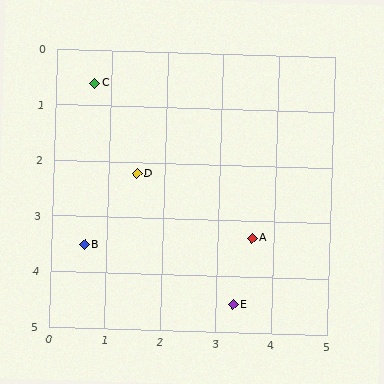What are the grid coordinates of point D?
Point D is at approximately (1.5, 2.2).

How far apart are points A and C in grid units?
Points A and C are about 4.0 grid units apart.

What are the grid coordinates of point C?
Point C is at approximately (0.7, 0.6).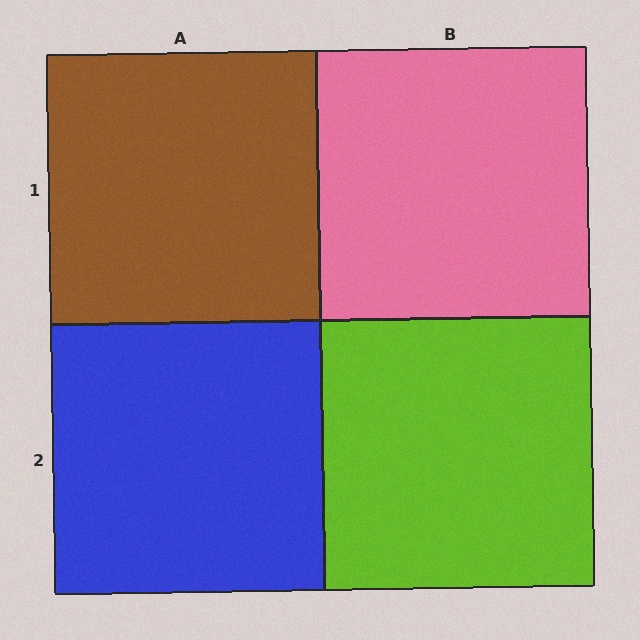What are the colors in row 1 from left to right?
Brown, pink.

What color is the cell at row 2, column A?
Blue.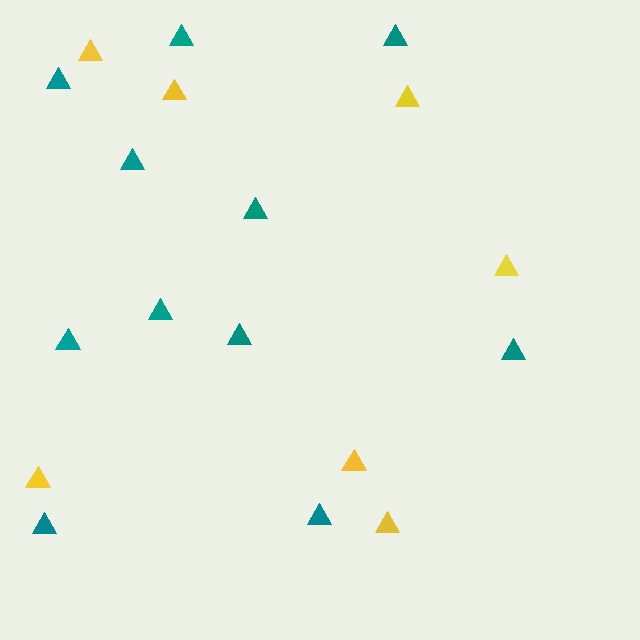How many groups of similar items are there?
There are 2 groups: one group of yellow triangles (7) and one group of teal triangles (11).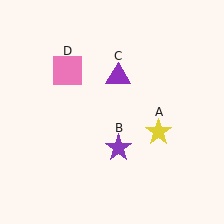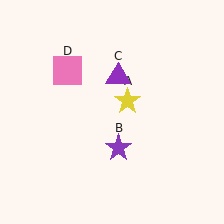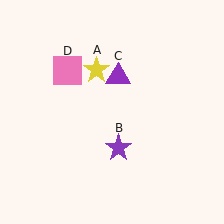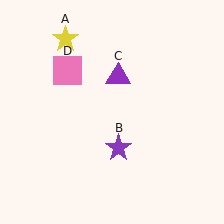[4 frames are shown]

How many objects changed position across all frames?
1 object changed position: yellow star (object A).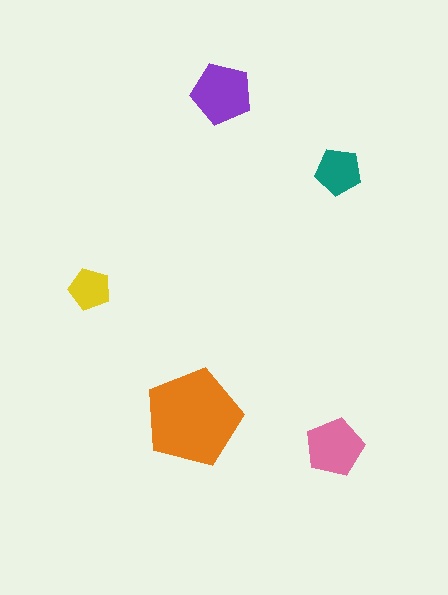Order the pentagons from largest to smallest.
the orange one, the purple one, the pink one, the teal one, the yellow one.